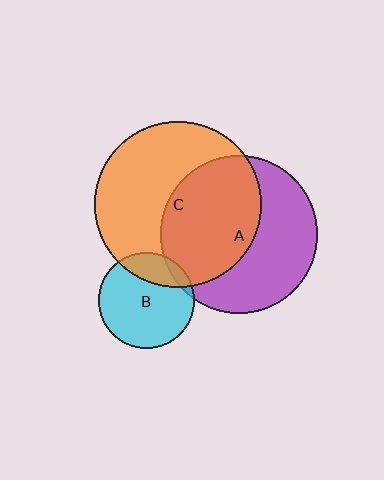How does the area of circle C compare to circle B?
Approximately 3.0 times.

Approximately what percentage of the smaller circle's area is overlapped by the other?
Approximately 5%.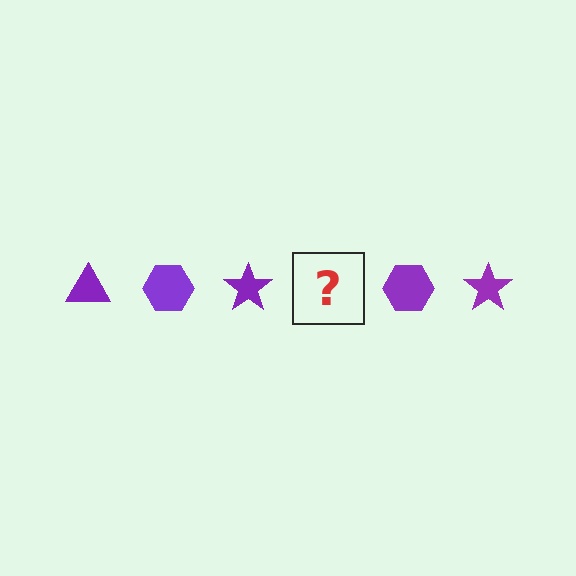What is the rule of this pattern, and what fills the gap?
The rule is that the pattern cycles through triangle, hexagon, star shapes in purple. The gap should be filled with a purple triangle.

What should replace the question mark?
The question mark should be replaced with a purple triangle.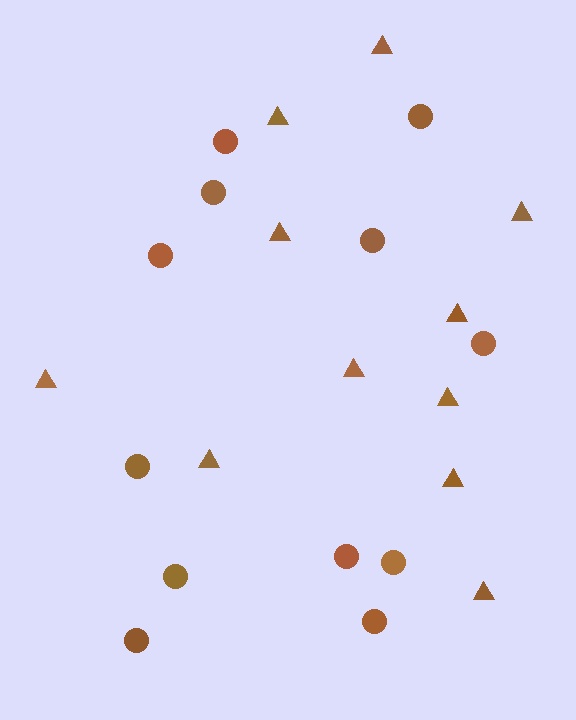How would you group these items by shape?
There are 2 groups: one group of triangles (11) and one group of circles (12).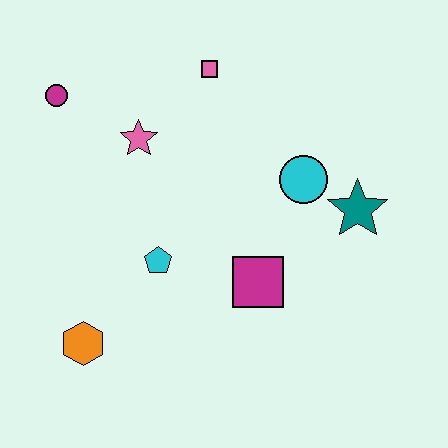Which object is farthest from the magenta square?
The magenta circle is farthest from the magenta square.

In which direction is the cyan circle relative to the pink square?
The cyan circle is below the pink square.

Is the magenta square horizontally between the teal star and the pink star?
Yes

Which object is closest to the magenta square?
The cyan pentagon is closest to the magenta square.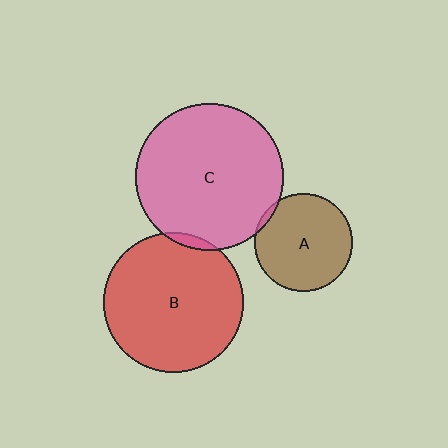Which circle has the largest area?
Circle C (pink).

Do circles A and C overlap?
Yes.